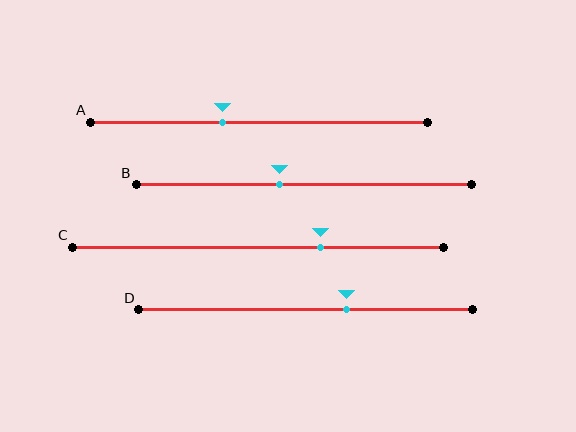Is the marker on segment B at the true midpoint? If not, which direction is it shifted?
No, the marker on segment B is shifted to the left by about 7% of the segment length.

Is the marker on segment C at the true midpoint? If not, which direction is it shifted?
No, the marker on segment C is shifted to the right by about 17% of the segment length.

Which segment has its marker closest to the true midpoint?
Segment B has its marker closest to the true midpoint.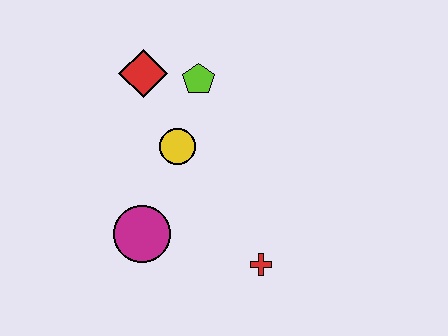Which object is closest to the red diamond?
The lime pentagon is closest to the red diamond.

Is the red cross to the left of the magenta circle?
No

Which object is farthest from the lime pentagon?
The red cross is farthest from the lime pentagon.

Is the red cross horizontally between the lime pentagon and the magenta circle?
No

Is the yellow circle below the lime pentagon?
Yes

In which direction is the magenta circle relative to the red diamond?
The magenta circle is below the red diamond.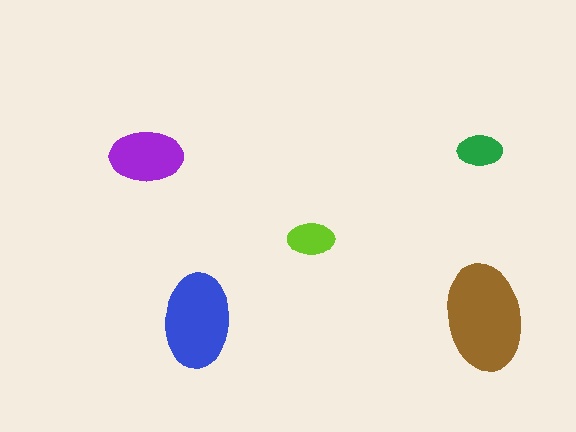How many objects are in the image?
There are 5 objects in the image.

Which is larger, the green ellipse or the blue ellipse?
The blue one.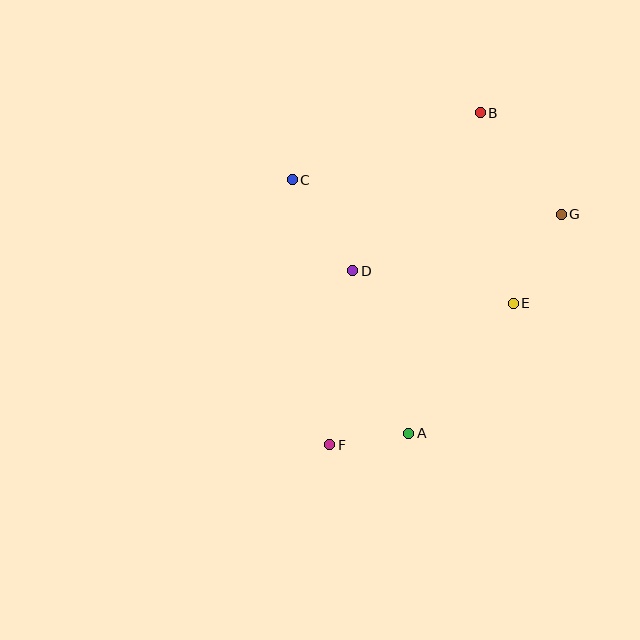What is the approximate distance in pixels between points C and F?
The distance between C and F is approximately 268 pixels.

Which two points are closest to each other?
Points A and F are closest to each other.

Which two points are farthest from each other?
Points B and F are farthest from each other.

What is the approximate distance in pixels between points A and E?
The distance between A and E is approximately 167 pixels.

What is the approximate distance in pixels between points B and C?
The distance between B and C is approximately 200 pixels.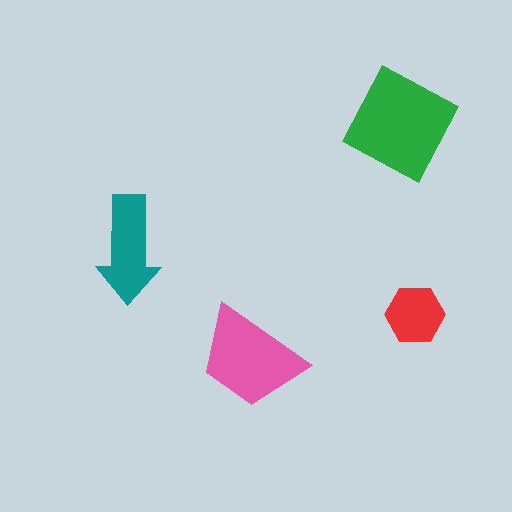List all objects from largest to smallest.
The green diamond, the pink trapezoid, the teal arrow, the red hexagon.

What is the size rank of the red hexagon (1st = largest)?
4th.